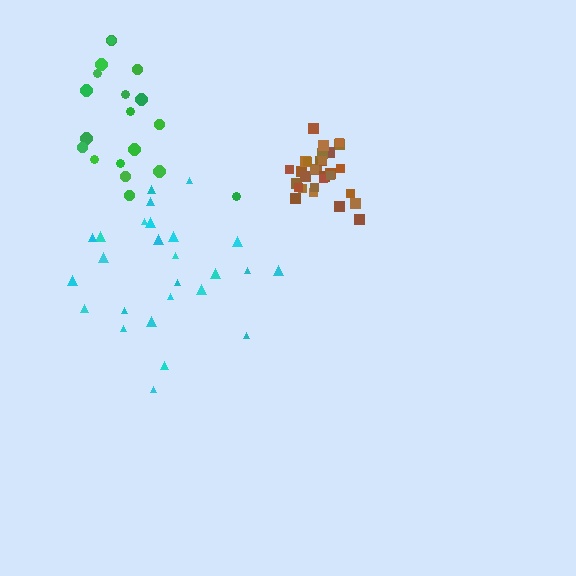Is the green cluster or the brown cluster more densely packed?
Brown.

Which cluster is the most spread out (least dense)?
Cyan.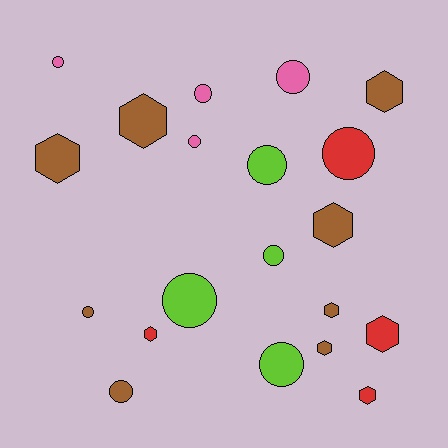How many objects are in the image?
There are 20 objects.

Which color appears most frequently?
Brown, with 8 objects.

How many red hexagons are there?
There are 3 red hexagons.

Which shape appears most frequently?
Circle, with 11 objects.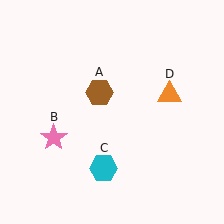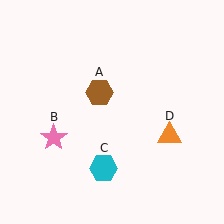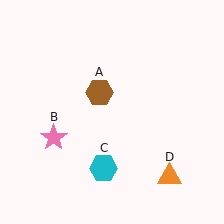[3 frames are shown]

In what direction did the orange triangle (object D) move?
The orange triangle (object D) moved down.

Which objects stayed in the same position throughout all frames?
Brown hexagon (object A) and pink star (object B) and cyan hexagon (object C) remained stationary.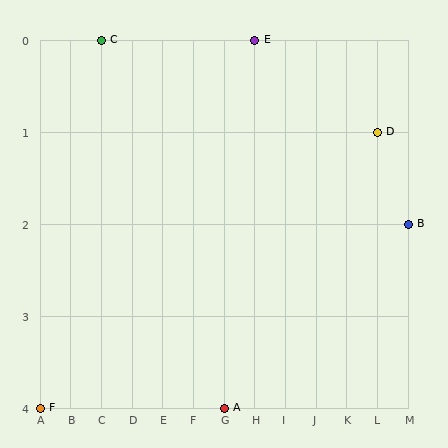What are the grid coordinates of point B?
Point B is at grid coordinates (M, 2).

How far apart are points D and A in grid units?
Points D and A are 5 columns and 3 rows apart (about 5.8 grid units diagonally).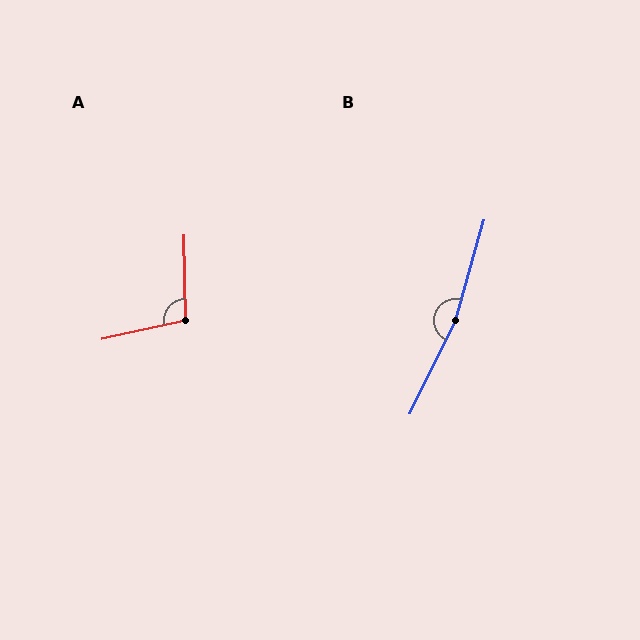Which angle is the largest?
B, at approximately 170 degrees.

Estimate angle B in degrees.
Approximately 170 degrees.